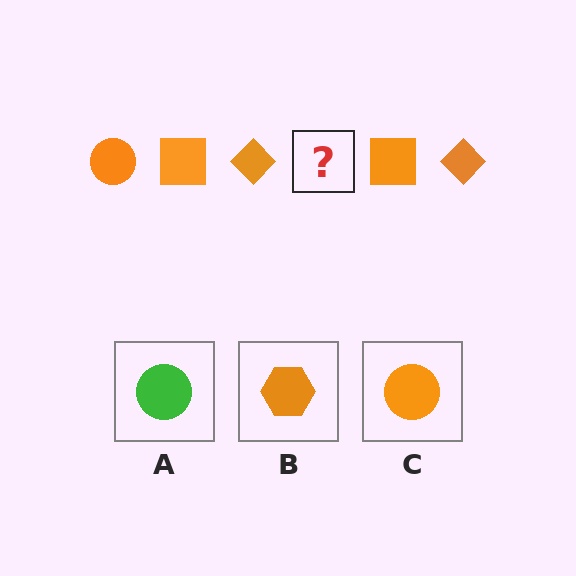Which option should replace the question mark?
Option C.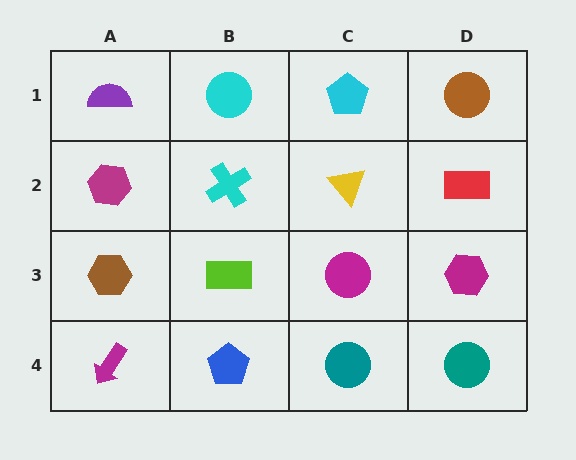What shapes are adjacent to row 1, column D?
A red rectangle (row 2, column D), a cyan pentagon (row 1, column C).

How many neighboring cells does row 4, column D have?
2.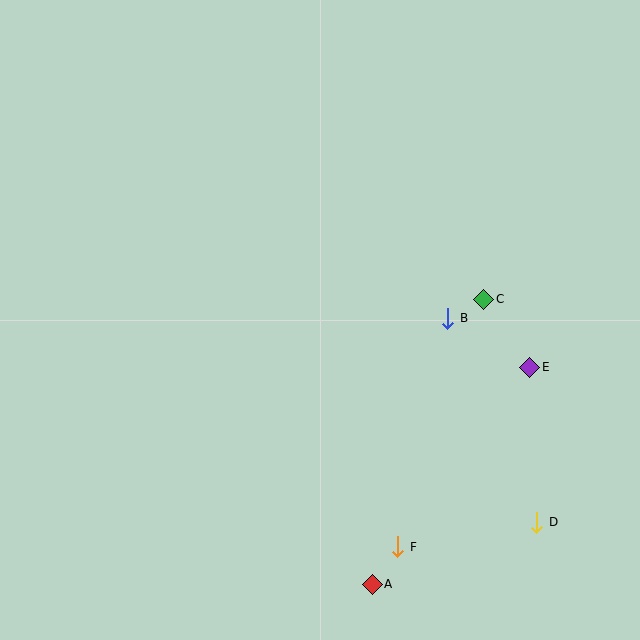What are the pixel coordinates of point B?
Point B is at (448, 319).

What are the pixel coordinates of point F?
Point F is at (398, 547).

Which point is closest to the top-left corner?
Point B is closest to the top-left corner.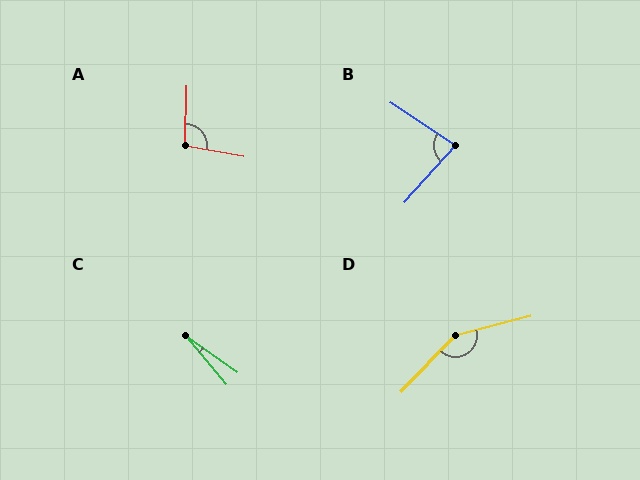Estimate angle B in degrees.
Approximately 81 degrees.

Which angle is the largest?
D, at approximately 149 degrees.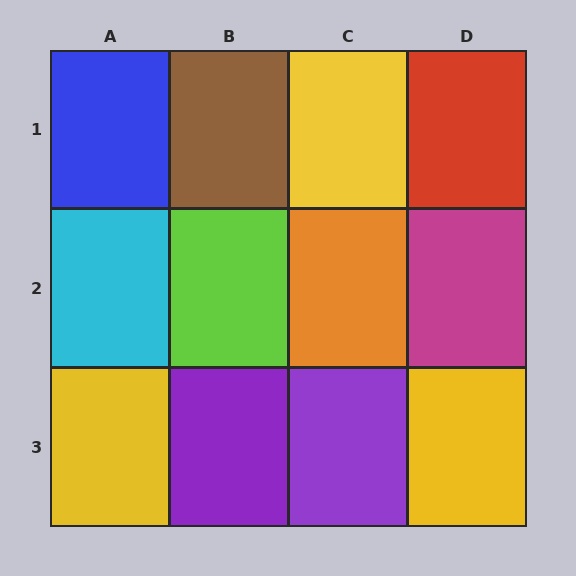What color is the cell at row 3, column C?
Purple.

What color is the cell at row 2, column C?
Orange.